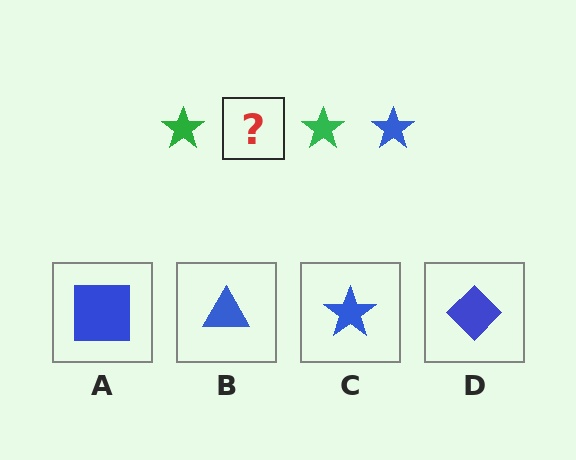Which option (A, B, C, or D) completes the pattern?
C.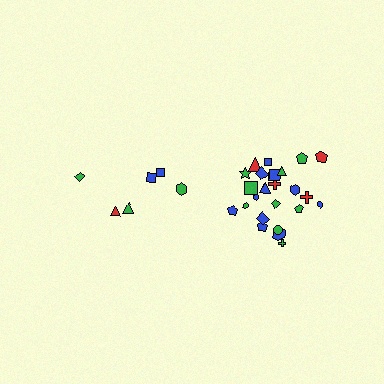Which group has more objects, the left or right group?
The right group.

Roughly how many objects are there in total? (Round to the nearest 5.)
Roughly 30 objects in total.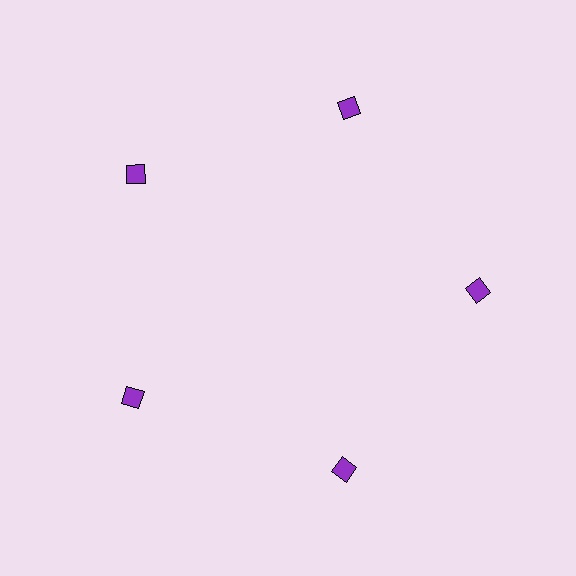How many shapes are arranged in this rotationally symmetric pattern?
There are 5 shapes, arranged in 5 groups of 1.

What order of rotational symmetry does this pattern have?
This pattern has 5-fold rotational symmetry.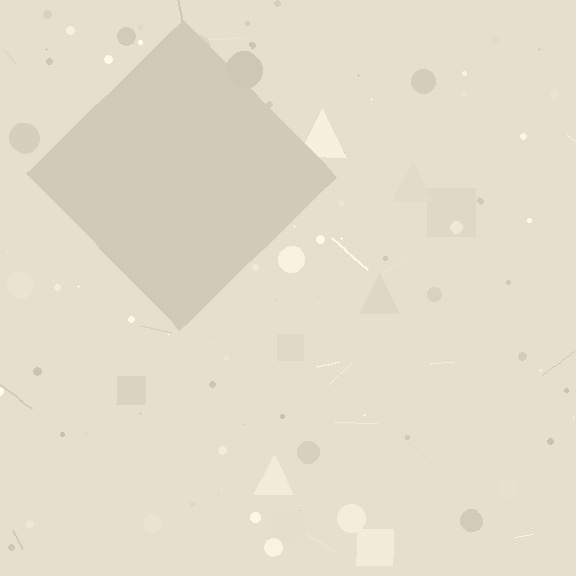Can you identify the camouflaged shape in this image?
The camouflaged shape is a diamond.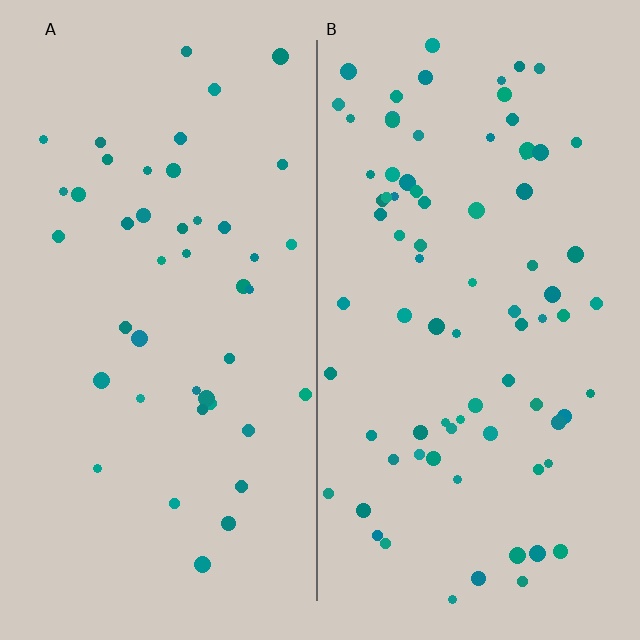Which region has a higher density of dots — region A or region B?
B (the right).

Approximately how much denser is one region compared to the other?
Approximately 1.8× — region B over region A.